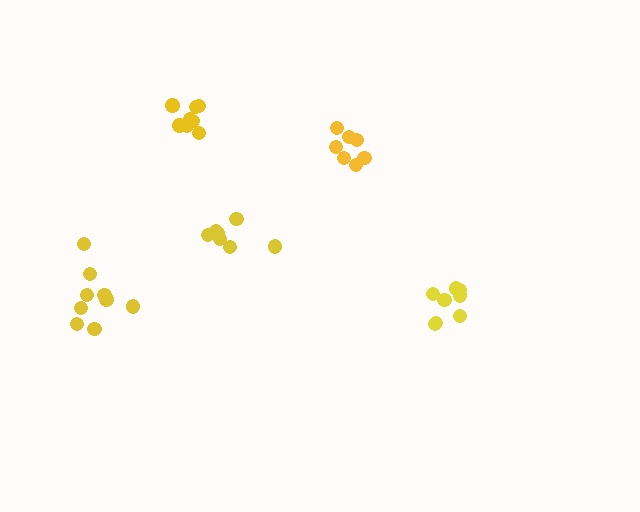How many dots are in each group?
Group 1: 7 dots, Group 2: 8 dots, Group 3: 8 dots, Group 4: 9 dots, Group 5: 7 dots (39 total).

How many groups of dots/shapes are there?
There are 5 groups.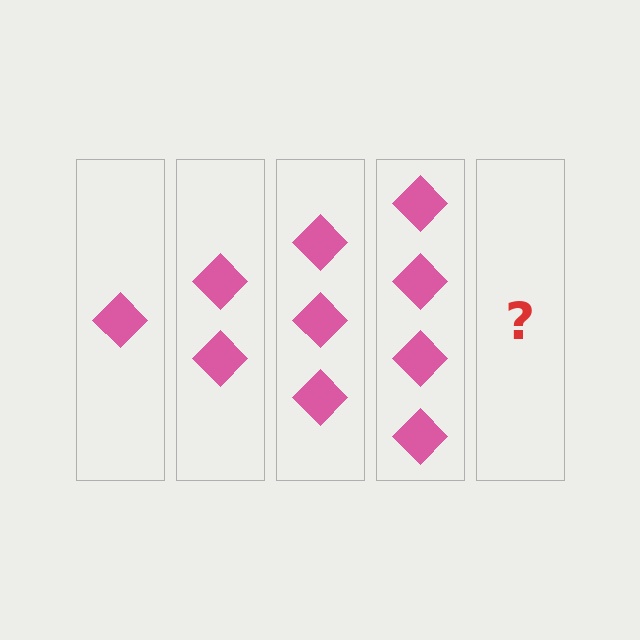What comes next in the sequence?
The next element should be 5 diamonds.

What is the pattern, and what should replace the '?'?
The pattern is that each step adds one more diamond. The '?' should be 5 diamonds.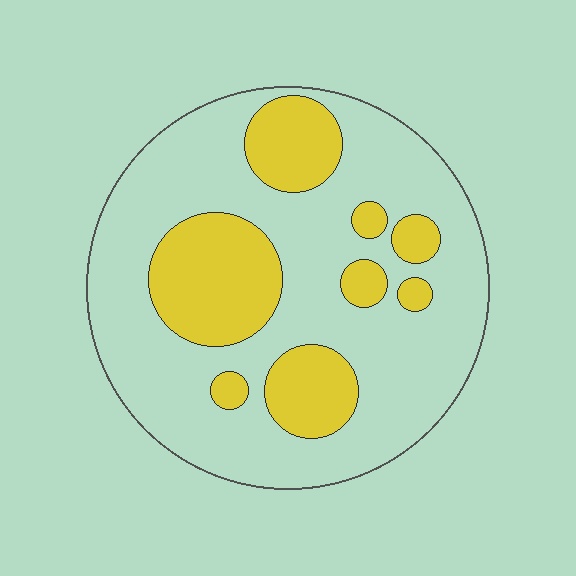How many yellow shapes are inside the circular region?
8.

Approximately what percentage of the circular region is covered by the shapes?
Approximately 30%.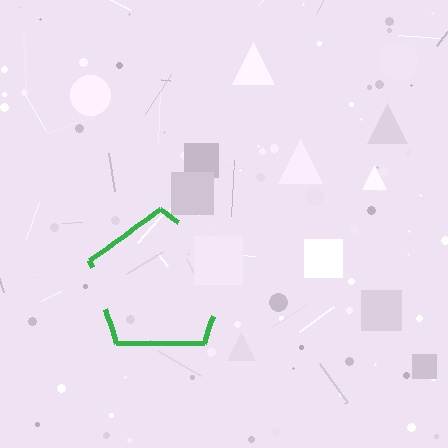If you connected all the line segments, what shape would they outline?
They would outline a pentagon.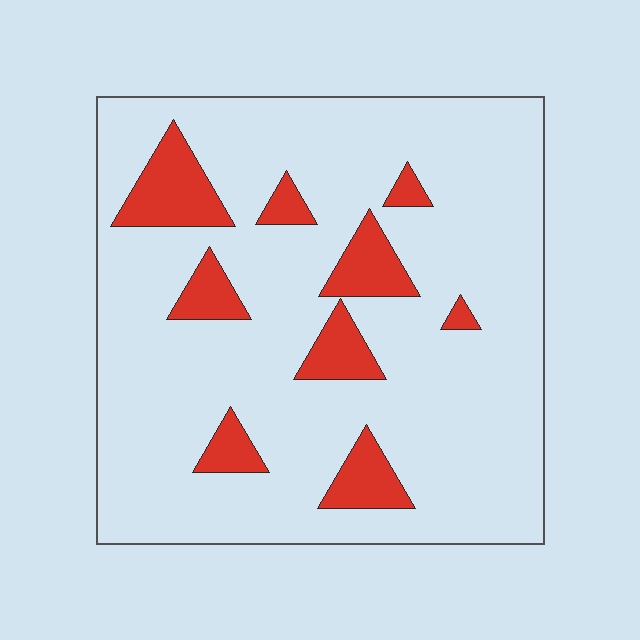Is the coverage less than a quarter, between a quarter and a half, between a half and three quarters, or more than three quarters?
Less than a quarter.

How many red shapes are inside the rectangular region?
9.